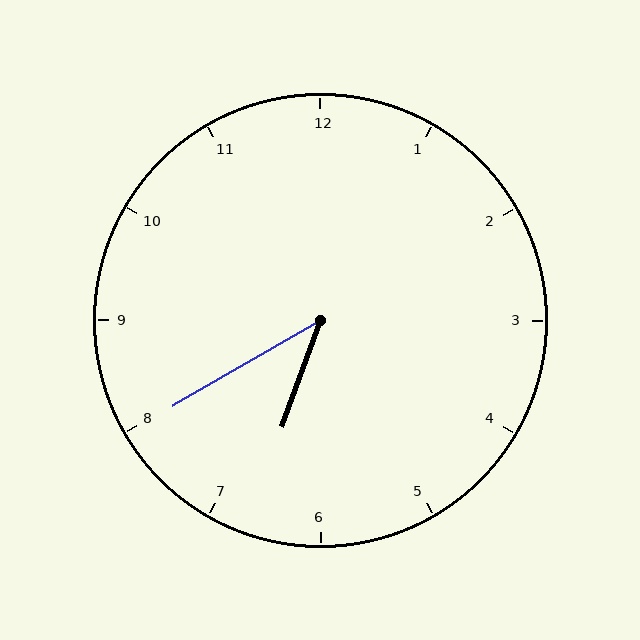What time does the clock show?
6:40.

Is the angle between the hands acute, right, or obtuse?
It is acute.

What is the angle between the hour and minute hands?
Approximately 40 degrees.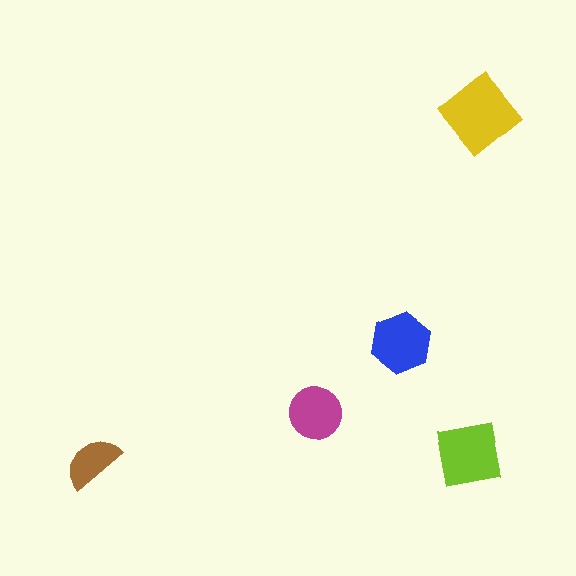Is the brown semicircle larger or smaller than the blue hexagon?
Smaller.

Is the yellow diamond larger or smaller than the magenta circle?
Larger.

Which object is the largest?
The yellow diamond.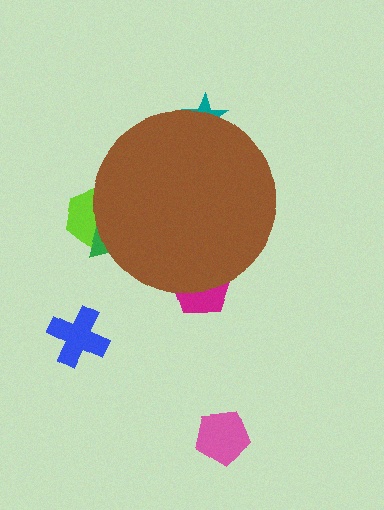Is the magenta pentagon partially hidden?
Yes, the magenta pentagon is partially hidden behind the brown circle.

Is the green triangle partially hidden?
Yes, the green triangle is partially hidden behind the brown circle.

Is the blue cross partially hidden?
No, the blue cross is fully visible.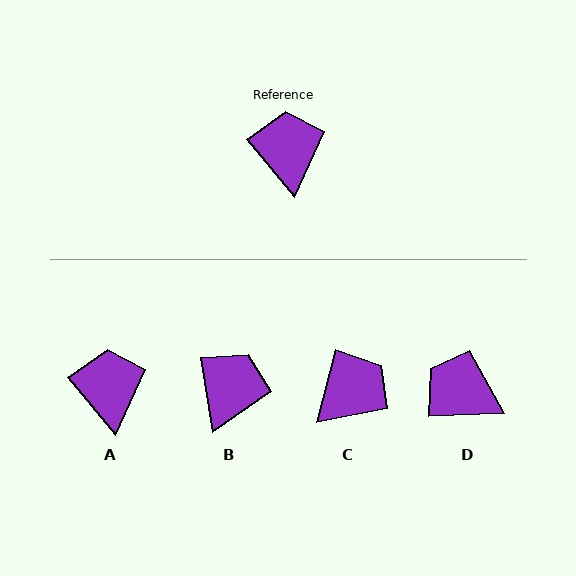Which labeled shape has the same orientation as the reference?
A.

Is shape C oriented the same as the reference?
No, it is off by about 54 degrees.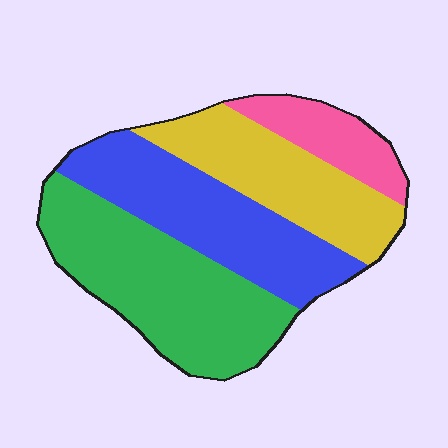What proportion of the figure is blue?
Blue covers 29% of the figure.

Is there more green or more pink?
Green.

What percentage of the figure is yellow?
Yellow covers roughly 25% of the figure.